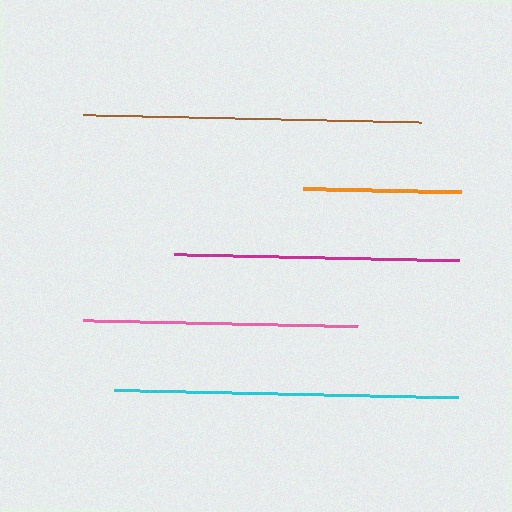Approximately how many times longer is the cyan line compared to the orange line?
The cyan line is approximately 2.2 times the length of the orange line.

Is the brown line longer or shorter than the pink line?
The brown line is longer than the pink line.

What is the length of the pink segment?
The pink segment is approximately 275 pixels long.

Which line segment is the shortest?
The orange line is the shortest at approximately 159 pixels.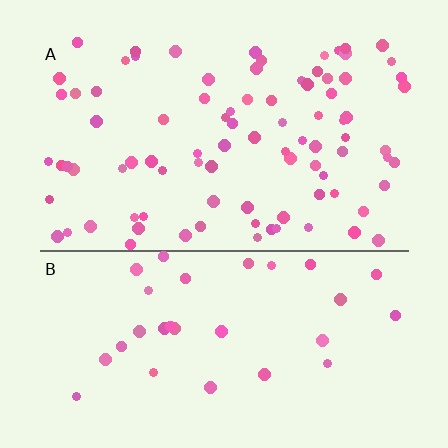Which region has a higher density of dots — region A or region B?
A (the top).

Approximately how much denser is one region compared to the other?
Approximately 2.8× — region A over region B.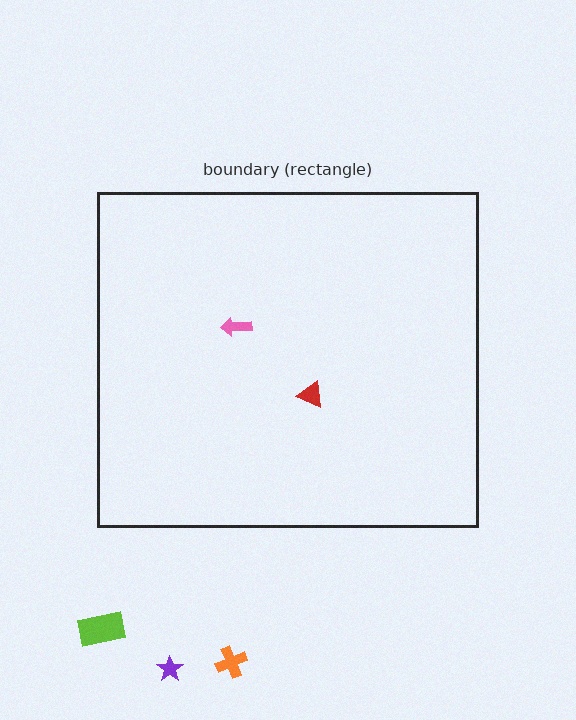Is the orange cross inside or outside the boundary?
Outside.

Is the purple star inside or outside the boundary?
Outside.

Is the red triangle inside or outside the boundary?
Inside.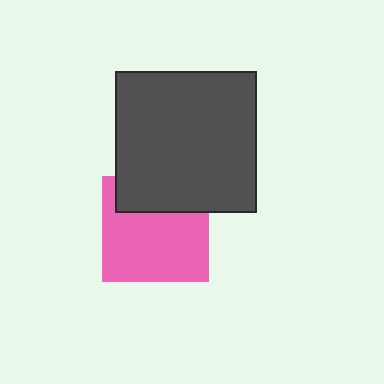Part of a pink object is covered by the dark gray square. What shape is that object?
It is a square.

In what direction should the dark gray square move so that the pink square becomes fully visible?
The dark gray square should move up. That is the shortest direction to clear the overlap and leave the pink square fully visible.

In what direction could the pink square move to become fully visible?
The pink square could move down. That would shift it out from behind the dark gray square entirely.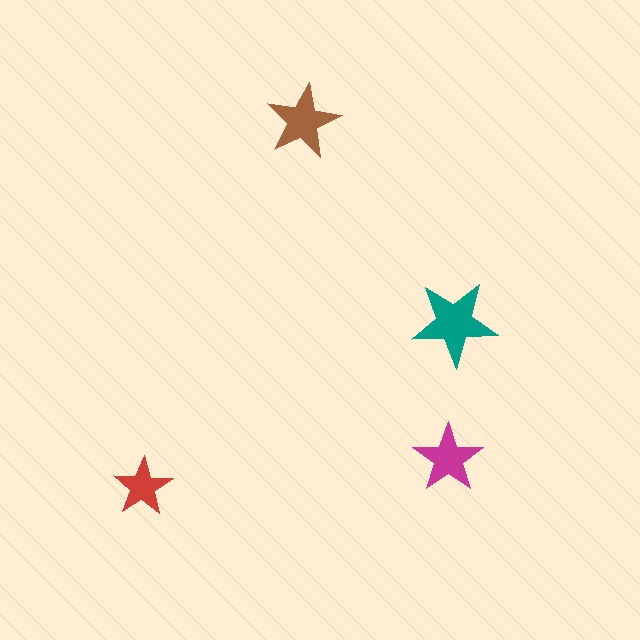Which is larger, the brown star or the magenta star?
The brown one.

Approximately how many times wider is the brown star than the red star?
About 1.5 times wider.